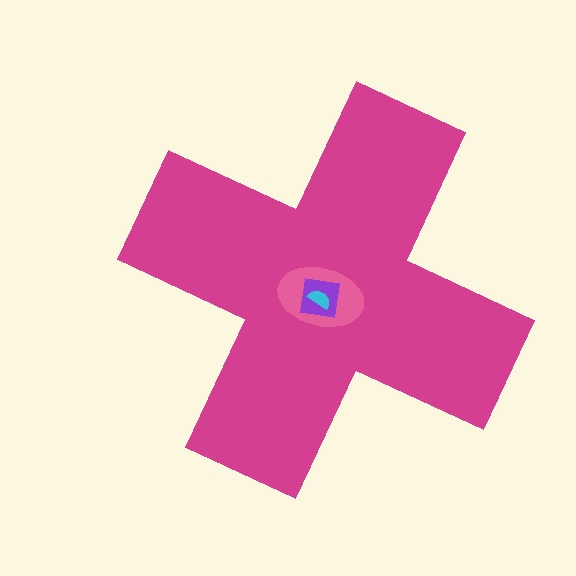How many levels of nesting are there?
4.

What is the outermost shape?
The magenta cross.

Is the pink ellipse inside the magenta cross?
Yes.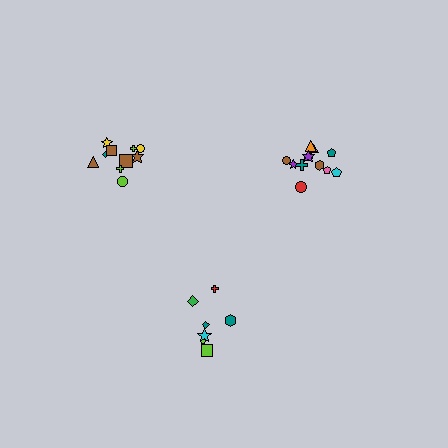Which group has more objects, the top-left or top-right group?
The top-right group.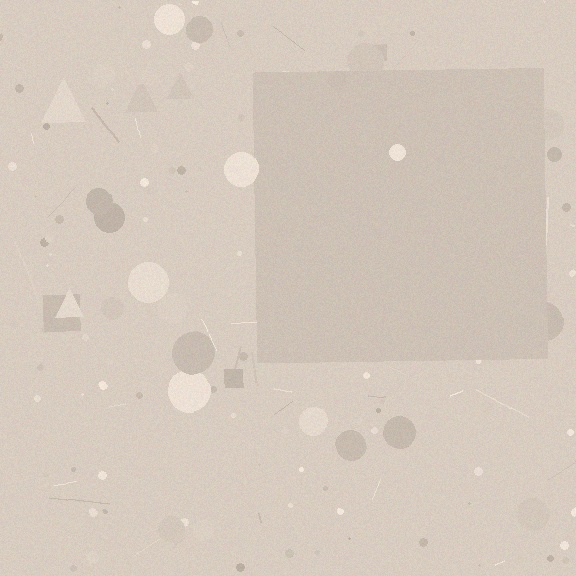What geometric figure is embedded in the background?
A square is embedded in the background.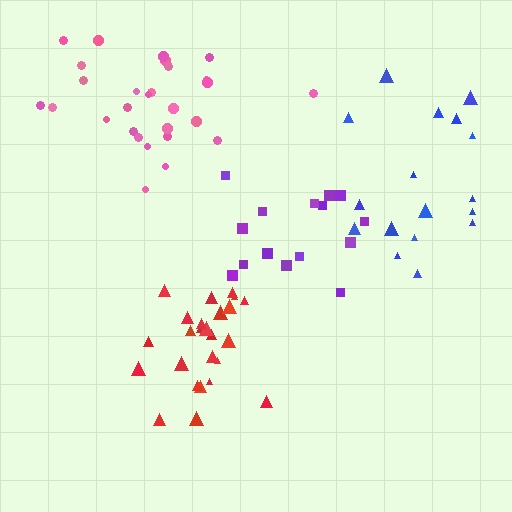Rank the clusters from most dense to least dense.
red, pink, purple, blue.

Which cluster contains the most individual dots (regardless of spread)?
Pink (29).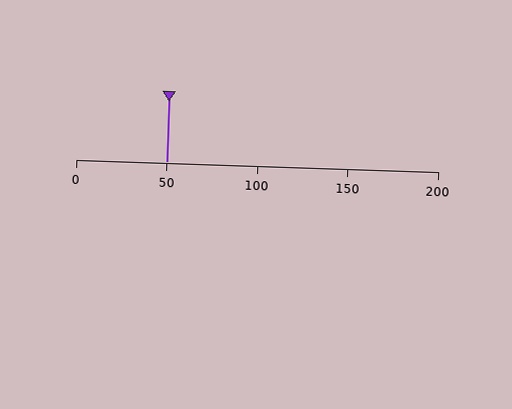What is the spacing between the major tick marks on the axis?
The major ticks are spaced 50 apart.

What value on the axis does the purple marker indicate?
The marker indicates approximately 50.